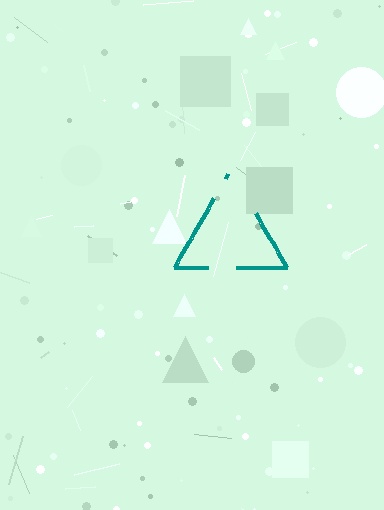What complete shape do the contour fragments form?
The contour fragments form a triangle.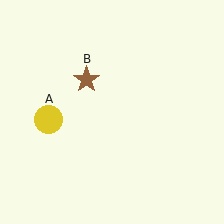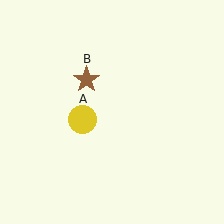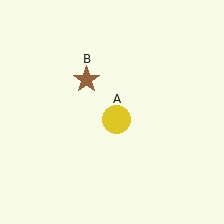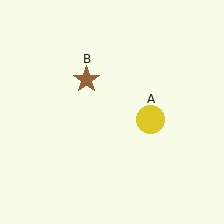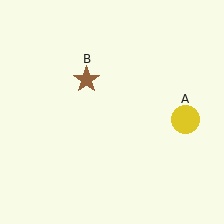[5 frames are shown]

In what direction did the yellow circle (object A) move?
The yellow circle (object A) moved right.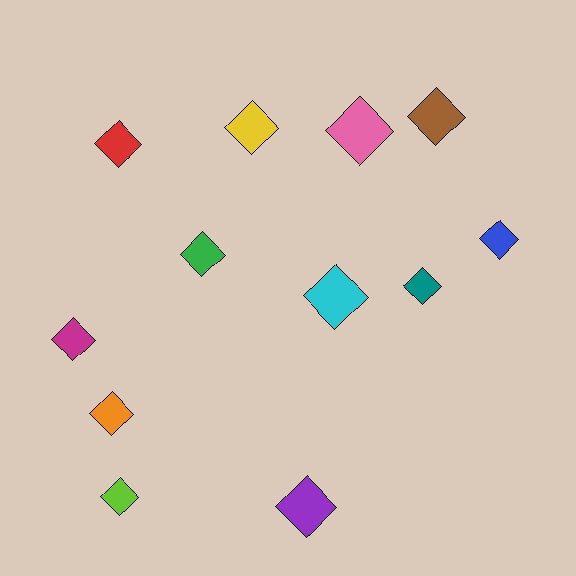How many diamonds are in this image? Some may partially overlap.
There are 12 diamonds.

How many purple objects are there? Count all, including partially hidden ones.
There is 1 purple object.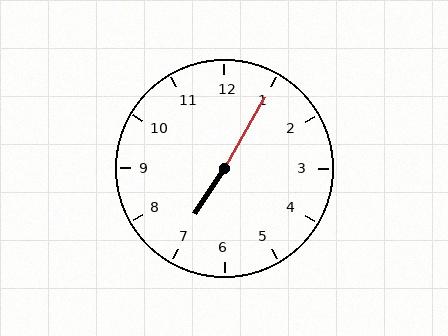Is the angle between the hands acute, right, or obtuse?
It is obtuse.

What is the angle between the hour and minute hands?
Approximately 178 degrees.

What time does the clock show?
7:05.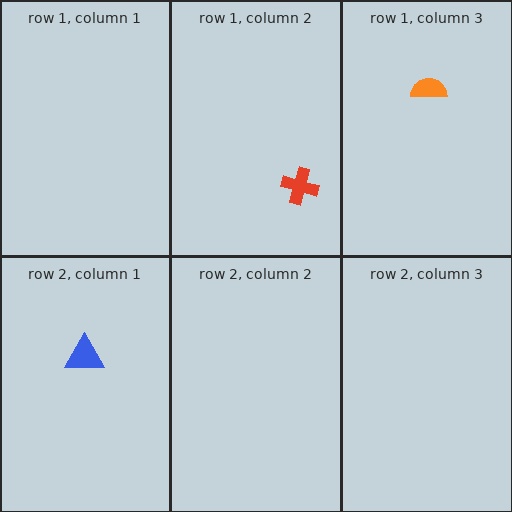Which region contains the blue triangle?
The row 2, column 1 region.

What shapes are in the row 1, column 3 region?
The orange semicircle.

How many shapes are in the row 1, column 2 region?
1.